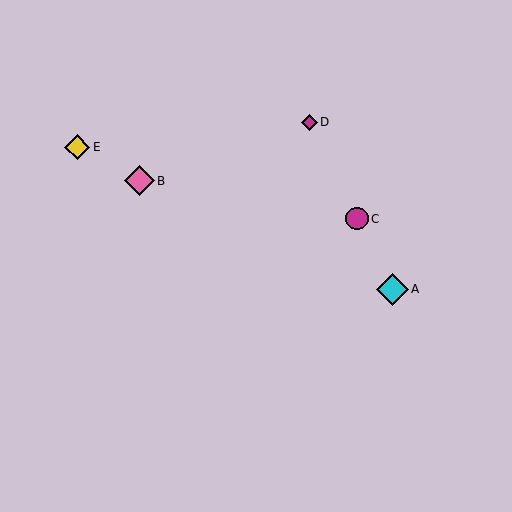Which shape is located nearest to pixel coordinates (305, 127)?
The magenta diamond (labeled D) at (309, 122) is nearest to that location.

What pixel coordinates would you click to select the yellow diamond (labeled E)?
Click at (77, 147) to select the yellow diamond E.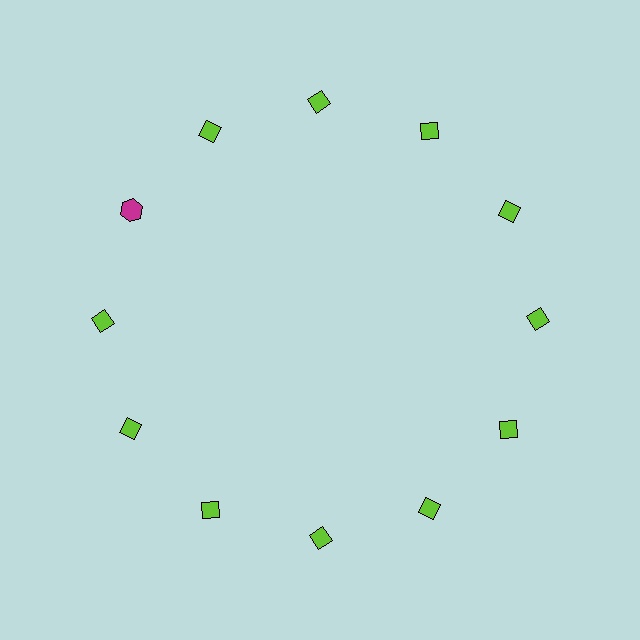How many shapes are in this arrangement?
There are 12 shapes arranged in a ring pattern.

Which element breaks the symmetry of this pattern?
The magenta hexagon at roughly the 10 o'clock position breaks the symmetry. All other shapes are lime diamonds.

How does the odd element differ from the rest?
It differs in both color (magenta instead of lime) and shape (hexagon instead of diamond).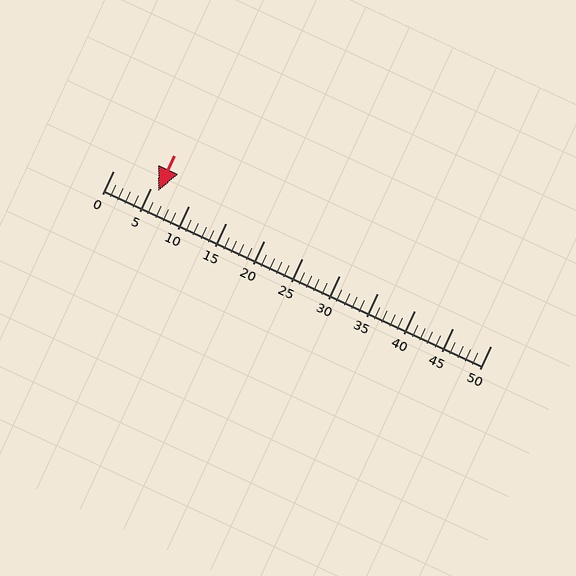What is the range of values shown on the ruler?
The ruler shows values from 0 to 50.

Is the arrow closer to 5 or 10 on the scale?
The arrow is closer to 5.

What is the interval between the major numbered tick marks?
The major tick marks are spaced 5 units apart.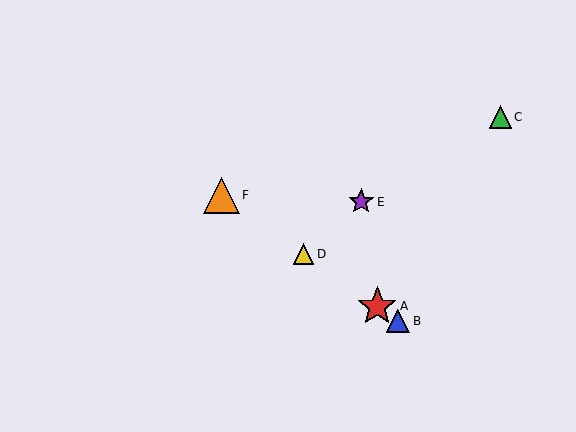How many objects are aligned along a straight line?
4 objects (A, B, D, F) are aligned along a straight line.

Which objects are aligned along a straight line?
Objects A, B, D, F are aligned along a straight line.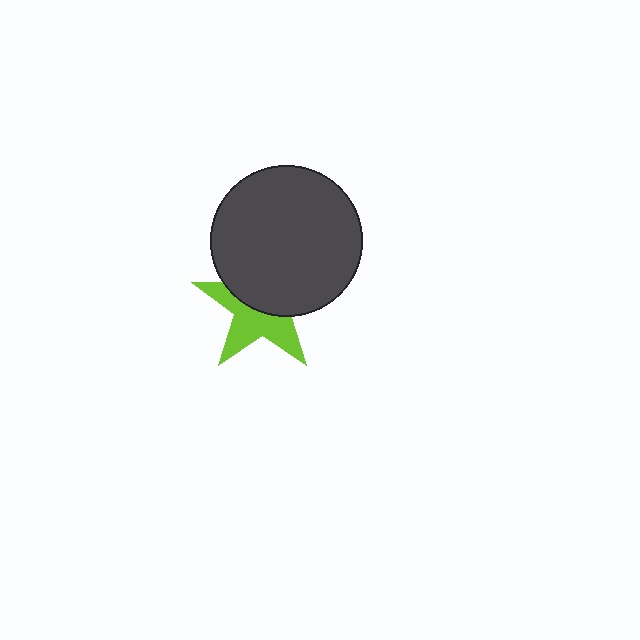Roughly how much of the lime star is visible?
About half of it is visible (roughly 49%).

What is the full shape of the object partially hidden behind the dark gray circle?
The partially hidden object is a lime star.